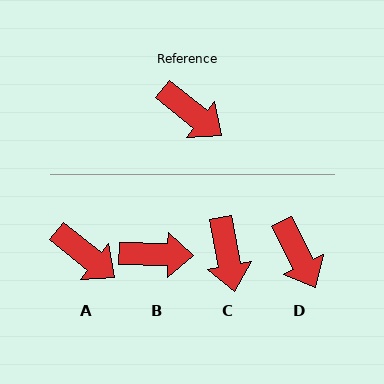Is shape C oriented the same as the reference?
No, it is off by about 41 degrees.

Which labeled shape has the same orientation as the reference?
A.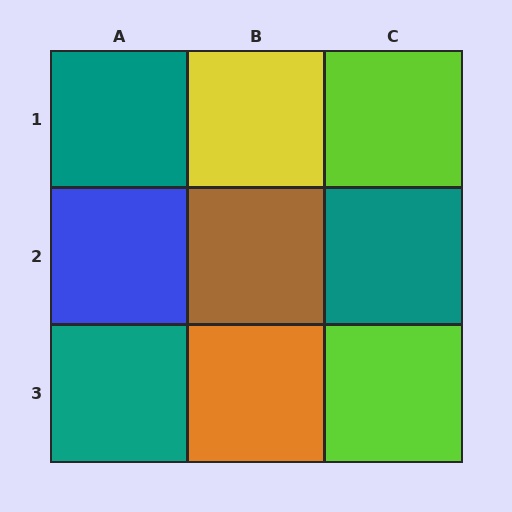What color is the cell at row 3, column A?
Teal.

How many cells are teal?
3 cells are teal.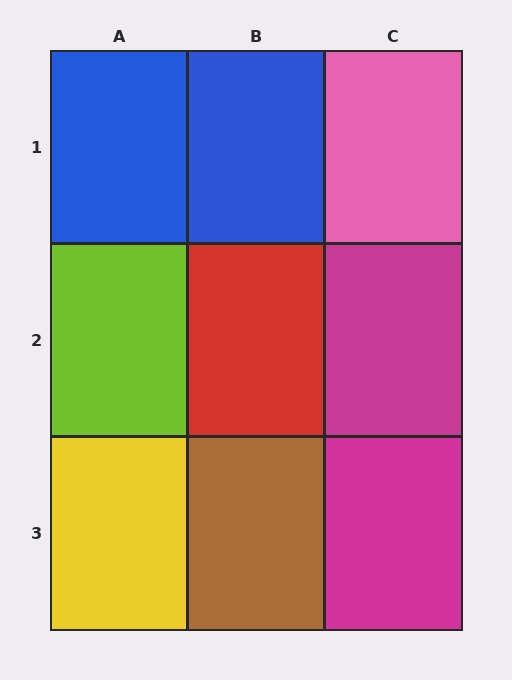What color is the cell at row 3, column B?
Brown.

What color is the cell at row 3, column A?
Yellow.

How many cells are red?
1 cell is red.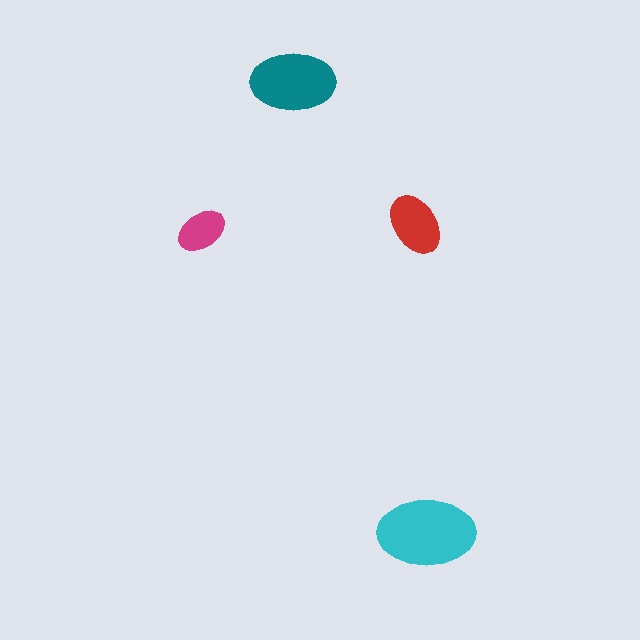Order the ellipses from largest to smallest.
the cyan one, the teal one, the red one, the magenta one.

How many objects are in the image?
There are 4 objects in the image.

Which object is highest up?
The teal ellipse is topmost.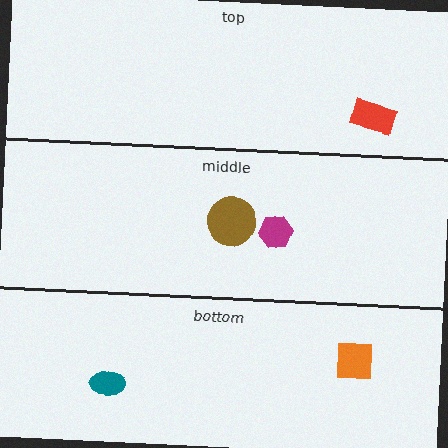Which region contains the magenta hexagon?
The middle region.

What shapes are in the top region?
The red rectangle.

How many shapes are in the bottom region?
2.